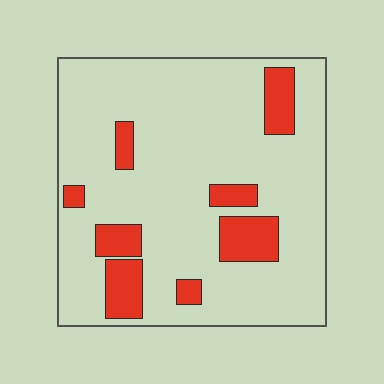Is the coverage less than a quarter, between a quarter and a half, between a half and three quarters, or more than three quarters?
Less than a quarter.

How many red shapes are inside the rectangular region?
8.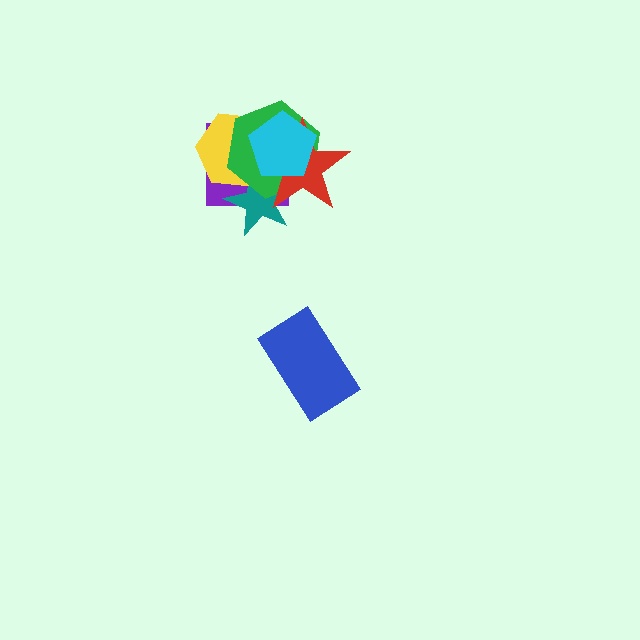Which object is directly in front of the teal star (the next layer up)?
The yellow hexagon is directly in front of the teal star.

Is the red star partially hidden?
Yes, it is partially covered by another shape.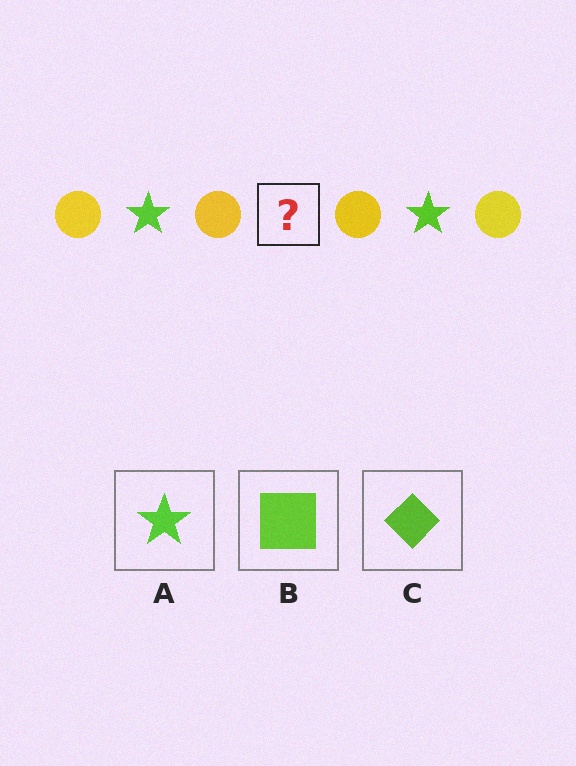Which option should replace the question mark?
Option A.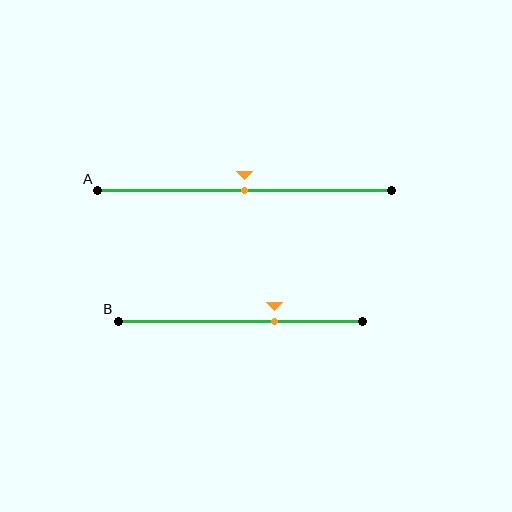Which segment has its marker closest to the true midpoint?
Segment A has its marker closest to the true midpoint.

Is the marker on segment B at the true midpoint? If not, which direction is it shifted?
No, the marker on segment B is shifted to the right by about 14% of the segment length.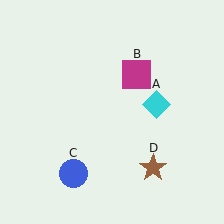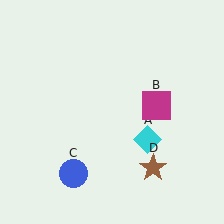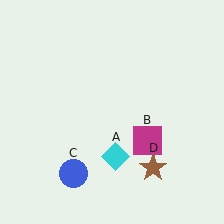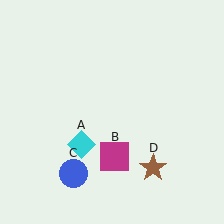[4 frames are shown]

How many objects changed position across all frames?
2 objects changed position: cyan diamond (object A), magenta square (object B).